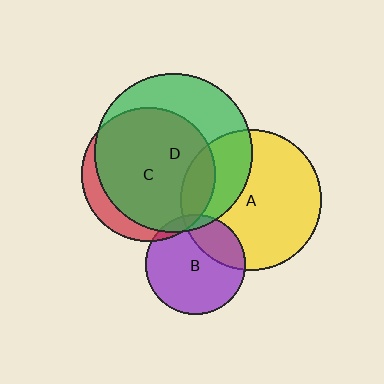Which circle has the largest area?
Circle D (green).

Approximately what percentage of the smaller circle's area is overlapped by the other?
Approximately 25%.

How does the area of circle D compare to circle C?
Approximately 1.4 times.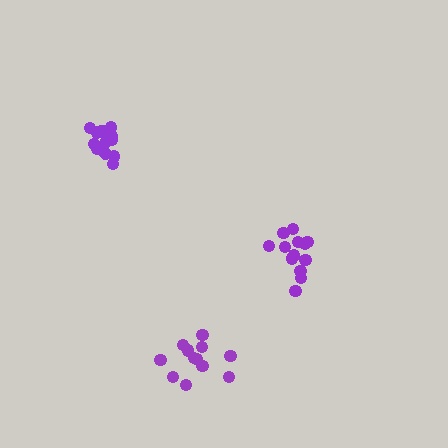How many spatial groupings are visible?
There are 3 spatial groupings.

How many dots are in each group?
Group 1: 14 dots, Group 2: 12 dots, Group 3: 13 dots (39 total).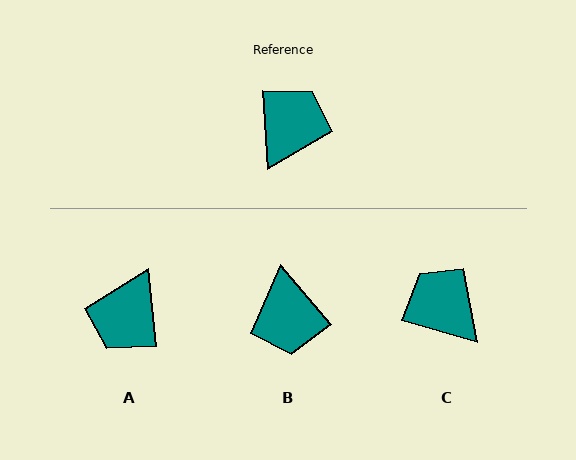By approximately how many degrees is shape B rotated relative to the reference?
Approximately 143 degrees clockwise.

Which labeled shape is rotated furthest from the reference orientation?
A, about 178 degrees away.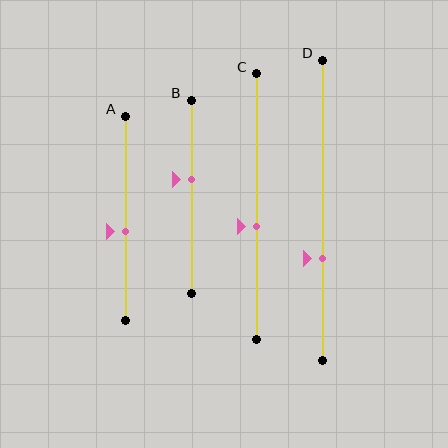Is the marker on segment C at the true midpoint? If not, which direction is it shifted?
No, the marker on segment C is shifted downward by about 8% of the segment length.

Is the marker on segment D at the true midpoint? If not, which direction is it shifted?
No, the marker on segment D is shifted downward by about 16% of the segment length.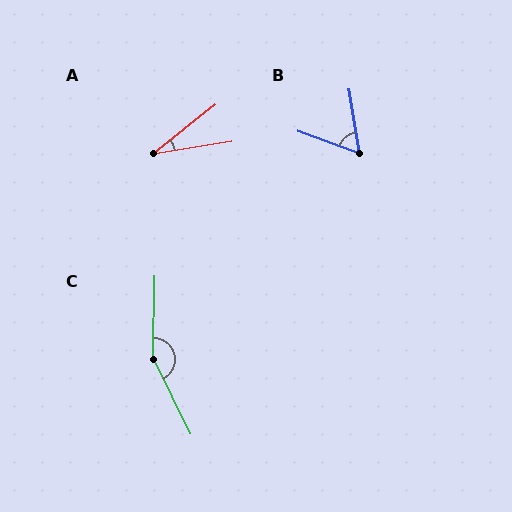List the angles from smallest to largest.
A (29°), B (61°), C (153°).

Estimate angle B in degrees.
Approximately 61 degrees.